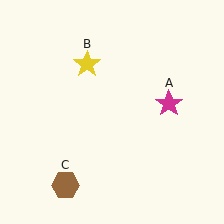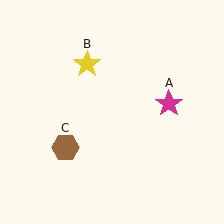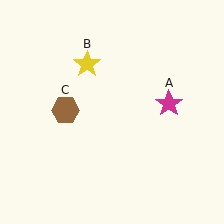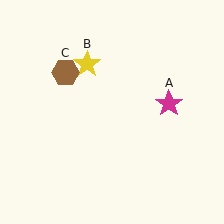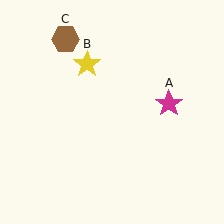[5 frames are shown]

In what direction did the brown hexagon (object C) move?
The brown hexagon (object C) moved up.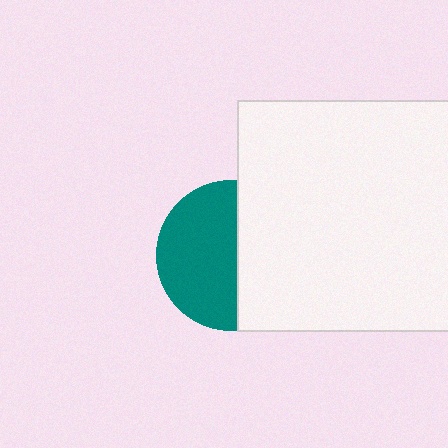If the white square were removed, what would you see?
You would see the complete teal circle.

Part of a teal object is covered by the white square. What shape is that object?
It is a circle.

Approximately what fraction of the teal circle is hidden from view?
Roughly 45% of the teal circle is hidden behind the white square.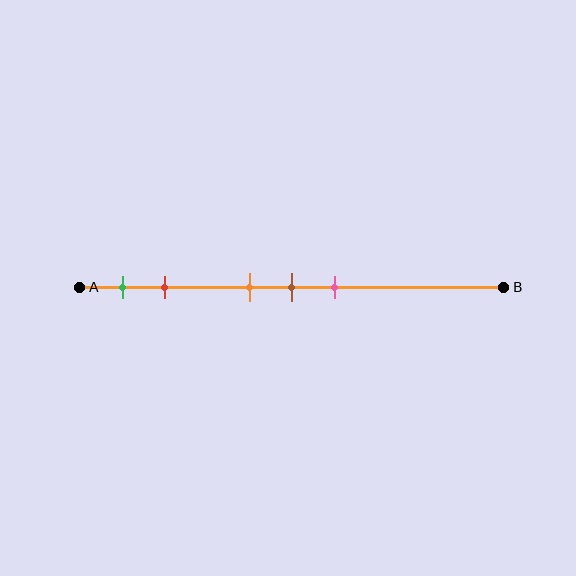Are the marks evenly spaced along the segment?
No, the marks are not evenly spaced.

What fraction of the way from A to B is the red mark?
The red mark is approximately 20% (0.2) of the way from A to B.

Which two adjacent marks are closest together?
The orange and brown marks are the closest adjacent pair.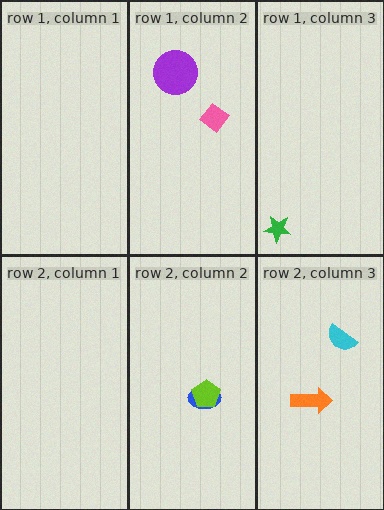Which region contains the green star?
The row 1, column 3 region.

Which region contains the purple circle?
The row 1, column 2 region.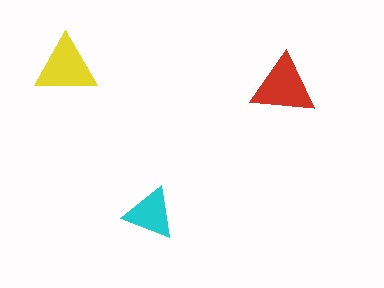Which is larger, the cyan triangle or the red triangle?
The red one.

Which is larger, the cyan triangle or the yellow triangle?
The yellow one.